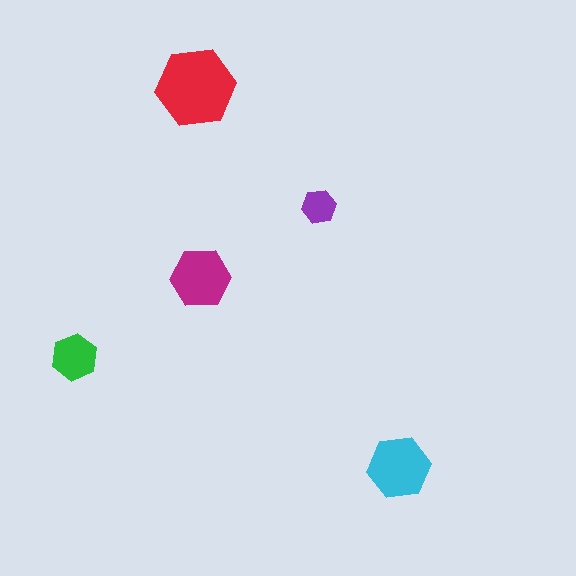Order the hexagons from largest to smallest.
the red one, the cyan one, the magenta one, the green one, the purple one.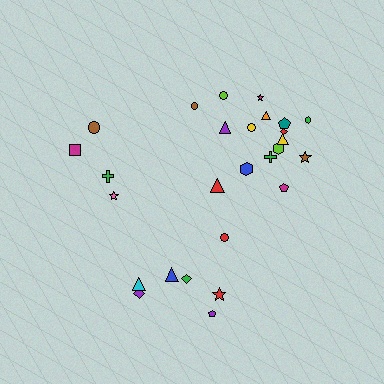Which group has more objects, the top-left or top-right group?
The top-right group.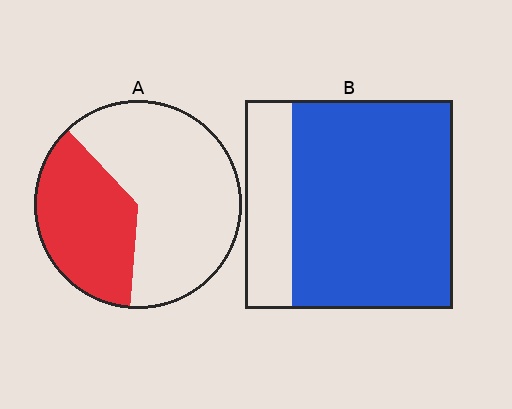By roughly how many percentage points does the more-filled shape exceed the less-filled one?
By roughly 40 percentage points (B over A).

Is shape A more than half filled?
No.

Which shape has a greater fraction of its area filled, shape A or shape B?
Shape B.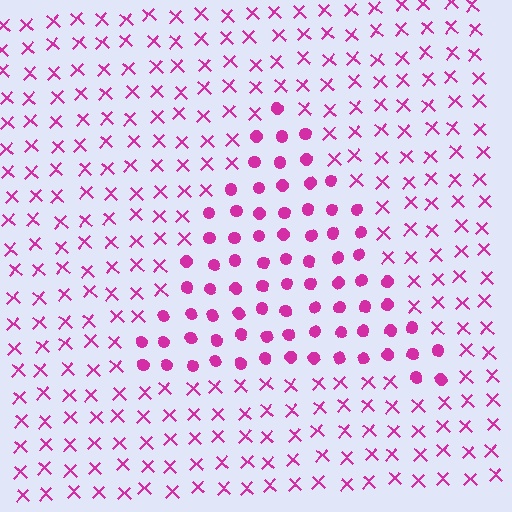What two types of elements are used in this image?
The image uses circles inside the triangle region and X marks outside it.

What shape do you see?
I see a triangle.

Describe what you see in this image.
The image is filled with small magenta elements arranged in a uniform grid. A triangle-shaped region contains circles, while the surrounding area contains X marks. The boundary is defined purely by the change in element shape.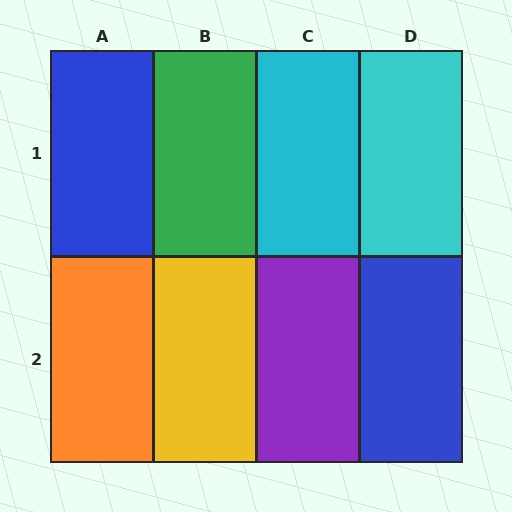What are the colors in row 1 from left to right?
Blue, green, cyan, cyan.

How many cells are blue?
2 cells are blue.